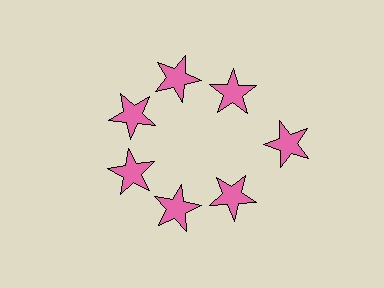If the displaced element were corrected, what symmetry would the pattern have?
It would have 7-fold rotational symmetry — the pattern would map onto itself every 51 degrees.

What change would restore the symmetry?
The symmetry would be restored by moving it inward, back onto the ring so that all 7 stars sit at equal angles and equal distance from the center.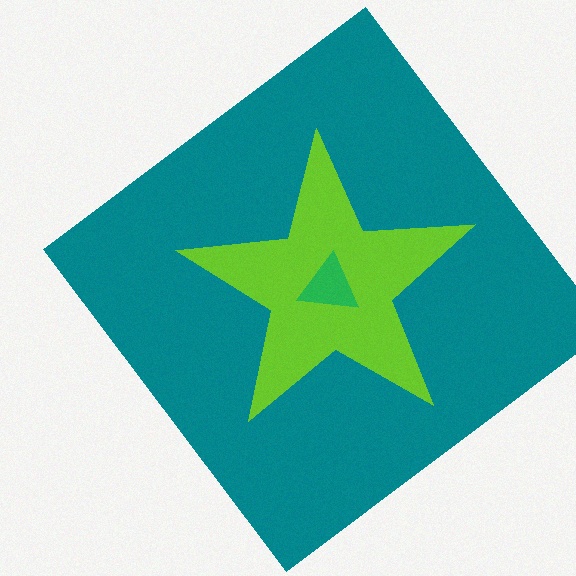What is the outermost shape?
The teal diamond.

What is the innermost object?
The green triangle.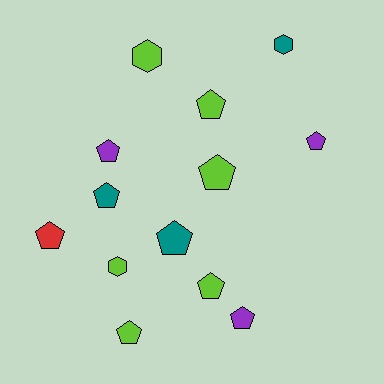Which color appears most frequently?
Lime, with 6 objects.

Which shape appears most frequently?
Pentagon, with 10 objects.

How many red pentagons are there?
There is 1 red pentagon.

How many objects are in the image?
There are 13 objects.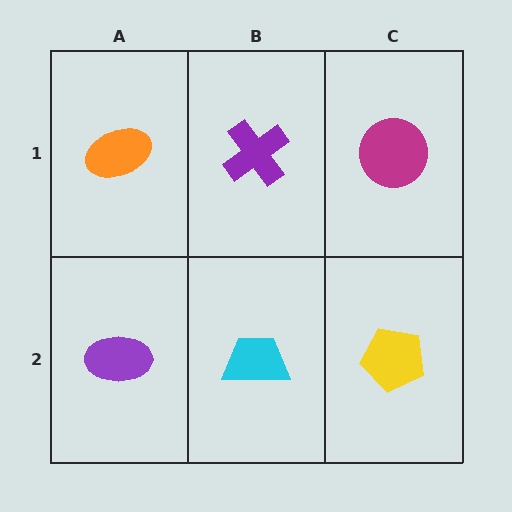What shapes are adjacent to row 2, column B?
A purple cross (row 1, column B), a purple ellipse (row 2, column A), a yellow pentagon (row 2, column C).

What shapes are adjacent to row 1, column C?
A yellow pentagon (row 2, column C), a purple cross (row 1, column B).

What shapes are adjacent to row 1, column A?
A purple ellipse (row 2, column A), a purple cross (row 1, column B).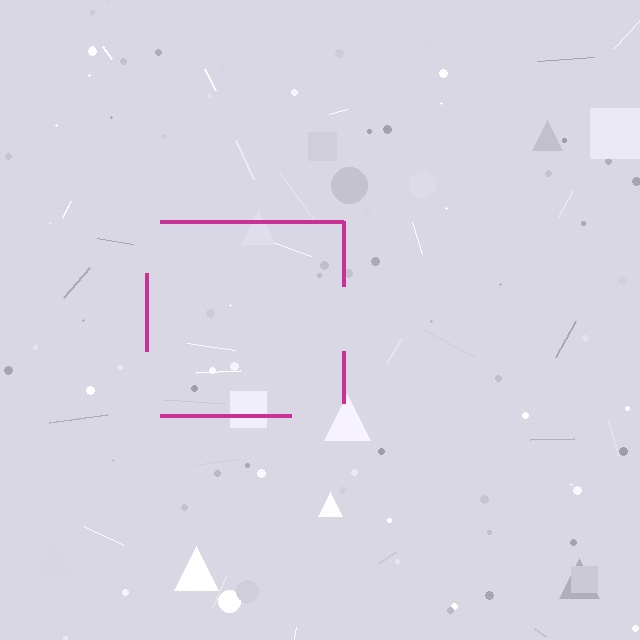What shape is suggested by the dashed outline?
The dashed outline suggests a square.